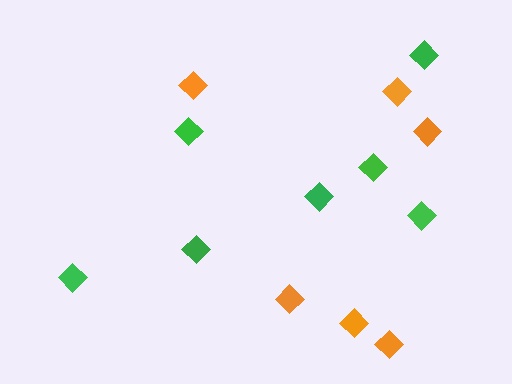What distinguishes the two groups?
There are 2 groups: one group of green diamonds (7) and one group of orange diamonds (6).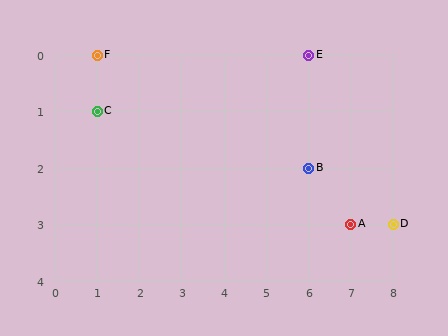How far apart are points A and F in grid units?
Points A and F are 6 columns and 3 rows apart (about 6.7 grid units diagonally).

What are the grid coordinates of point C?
Point C is at grid coordinates (1, 1).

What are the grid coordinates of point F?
Point F is at grid coordinates (1, 0).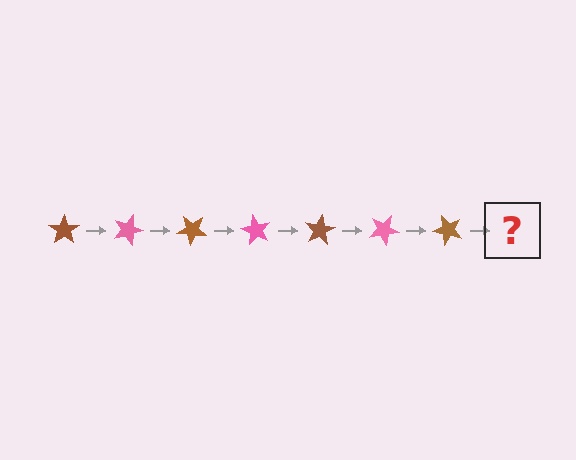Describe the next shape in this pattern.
It should be a pink star, rotated 140 degrees from the start.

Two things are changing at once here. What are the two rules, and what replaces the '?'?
The two rules are that it rotates 20 degrees each step and the color cycles through brown and pink. The '?' should be a pink star, rotated 140 degrees from the start.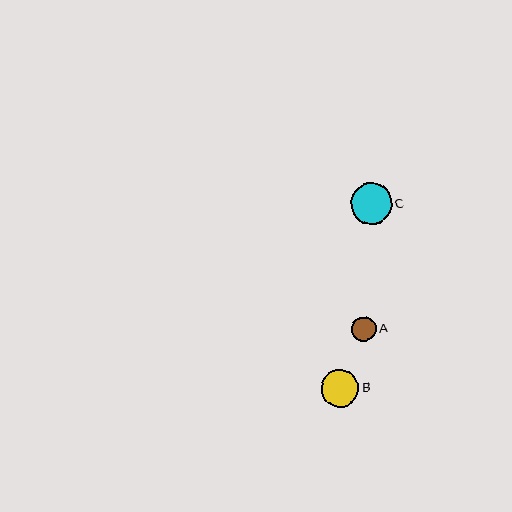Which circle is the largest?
Circle C is the largest with a size of approximately 41 pixels.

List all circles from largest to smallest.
From largest to smallest: C, B, A.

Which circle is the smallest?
Circle A is the smallest with a size of approximately 25 pixels.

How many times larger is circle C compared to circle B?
Circle C is approximately 1.1 times the size of circle B.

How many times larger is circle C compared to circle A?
Circle C is approximately 1.7 times the size of circle A.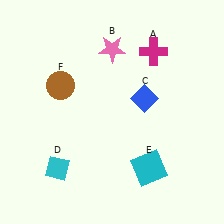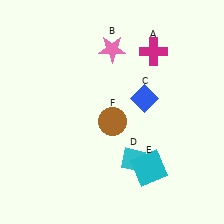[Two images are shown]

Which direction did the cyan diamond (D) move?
The cyan diamond (D) moved right.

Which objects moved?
The objects that moved are: the cyan diamond (D), the brown circle (F).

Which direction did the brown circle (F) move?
The brown circle (F) moved right.